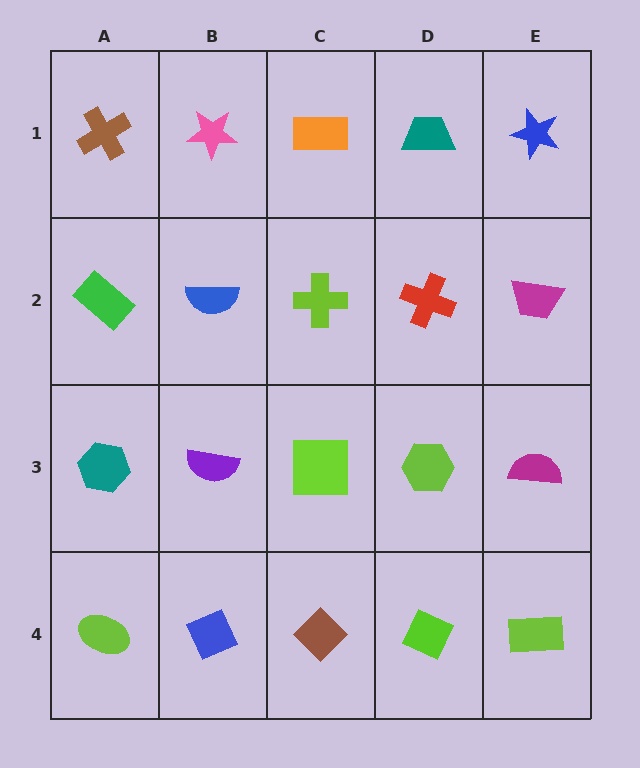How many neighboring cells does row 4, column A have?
2.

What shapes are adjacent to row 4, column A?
A teal hexagon (row 3, column A), a blue diamond (row 4, column B).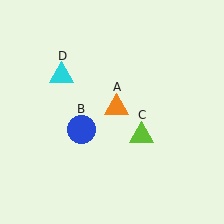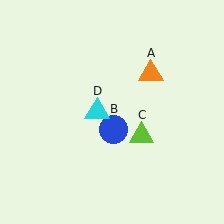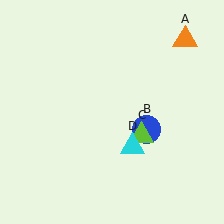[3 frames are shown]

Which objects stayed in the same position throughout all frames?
Lime triangle (object C) remained stationary.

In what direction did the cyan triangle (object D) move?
The cyan triangle (object D) moved down and to the right.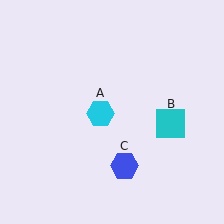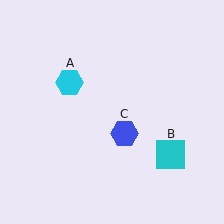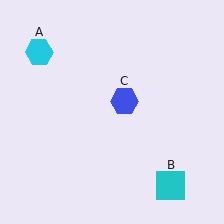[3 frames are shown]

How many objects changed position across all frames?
3 objects changed position: cyan hexagon (object A), cyan square (object B), blue hexagon (object C).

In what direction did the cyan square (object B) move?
The cyan square (object B) moved down.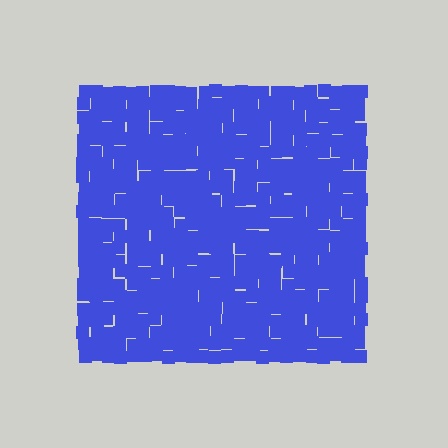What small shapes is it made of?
It is made of small squares.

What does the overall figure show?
The overall figure shows a square.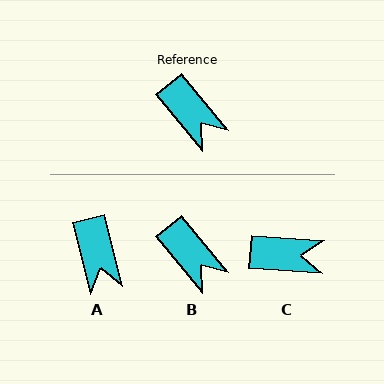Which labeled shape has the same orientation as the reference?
B.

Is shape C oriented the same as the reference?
No, it is off by about 46 degrees.